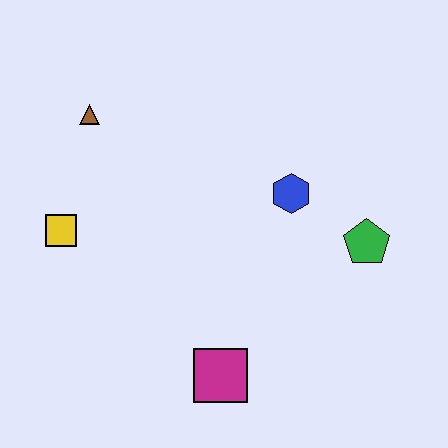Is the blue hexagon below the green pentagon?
No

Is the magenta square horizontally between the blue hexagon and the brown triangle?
Yes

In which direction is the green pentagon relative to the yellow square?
The green pentagon is to the right of the yellow square.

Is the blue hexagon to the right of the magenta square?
Yes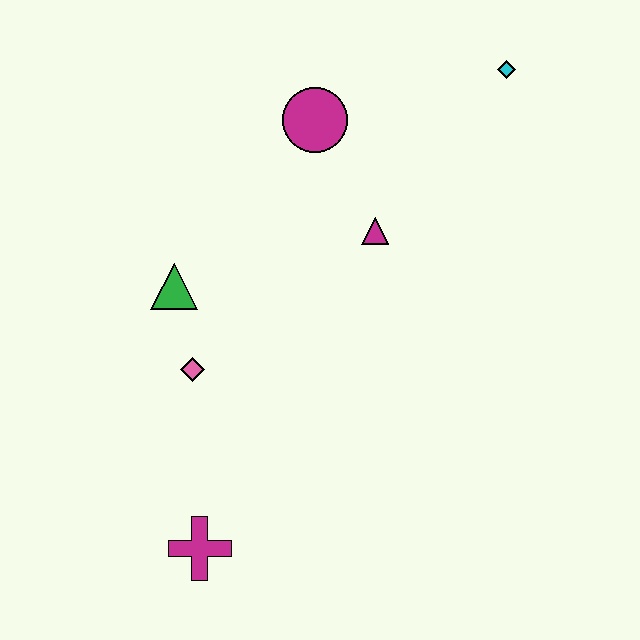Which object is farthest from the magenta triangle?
The magenta cross is farthest from the magenta triangle.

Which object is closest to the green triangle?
The pink diamond is closest to the green triangle.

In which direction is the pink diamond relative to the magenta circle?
The pink diamond is below the magenta circle.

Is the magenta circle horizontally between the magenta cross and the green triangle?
No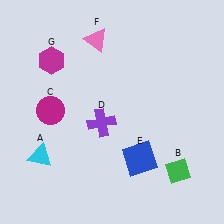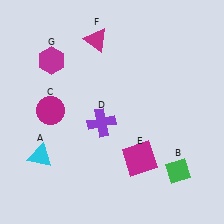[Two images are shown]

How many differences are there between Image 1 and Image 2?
There are 2 differences between the two images.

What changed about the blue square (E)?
In Image 1, E is blue. In Image 2, it changed to magenta.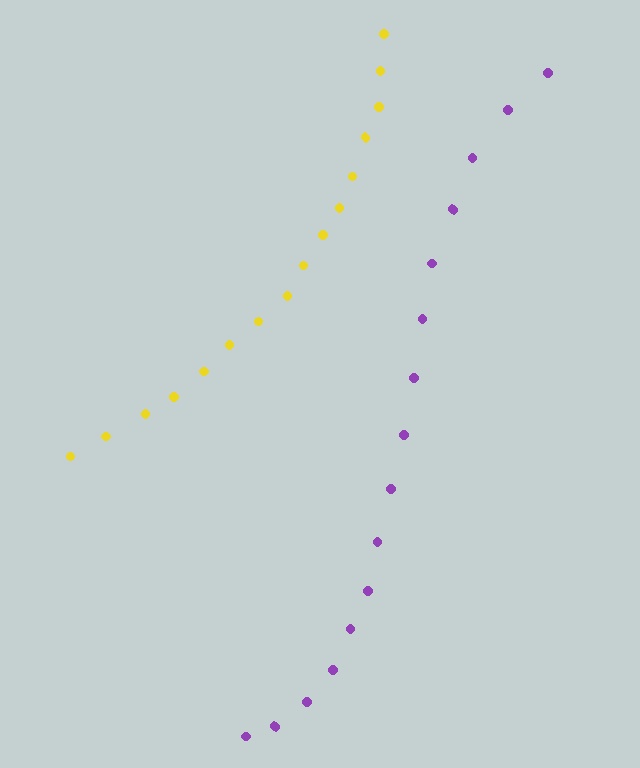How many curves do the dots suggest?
There are 2 distinct paths.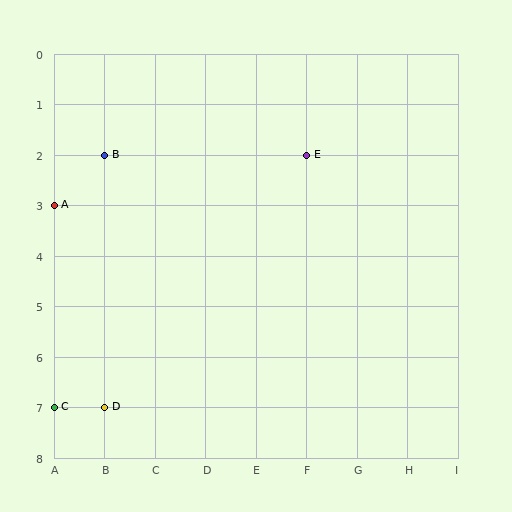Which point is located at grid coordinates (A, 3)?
Point A is at (A, 3).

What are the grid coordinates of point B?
Point B is at grid coordinates (B, 2).